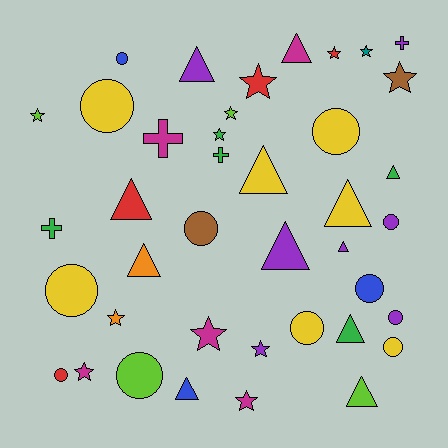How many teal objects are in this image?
There is 1 teal object.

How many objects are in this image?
There are 40 objects.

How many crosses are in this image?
There are 4 crosses.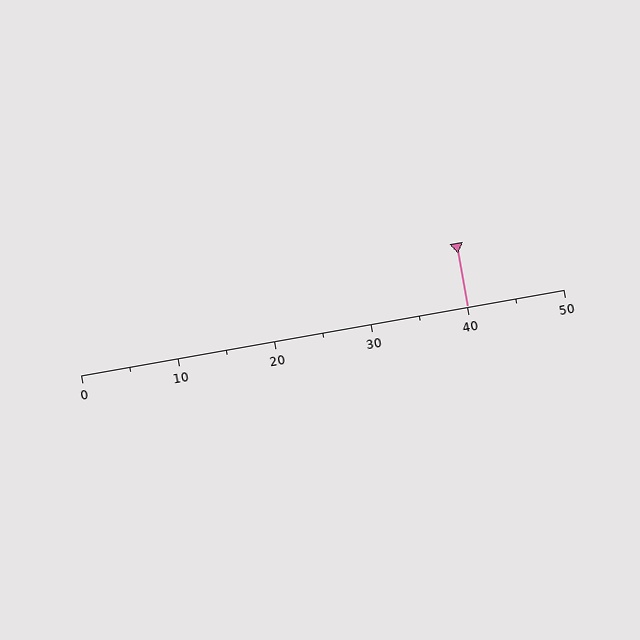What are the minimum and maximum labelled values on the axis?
The axis runs from 0 to 50.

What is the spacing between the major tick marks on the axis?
The major ticks are spaced 10 apart.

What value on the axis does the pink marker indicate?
The marker indicates approximately 40.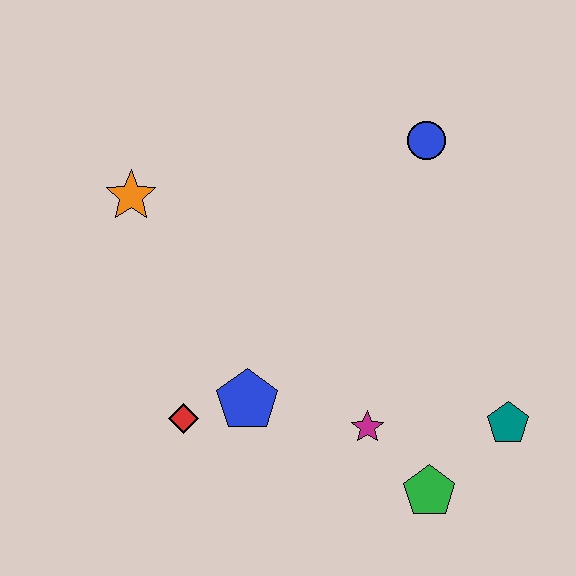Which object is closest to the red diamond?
The blue pentagon is closest to the red diamond.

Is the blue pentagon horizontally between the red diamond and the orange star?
No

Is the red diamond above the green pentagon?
Yes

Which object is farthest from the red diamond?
The blue circle is farthest from the red diamond.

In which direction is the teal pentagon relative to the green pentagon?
The teal pentagon is to the right of the green pentagon.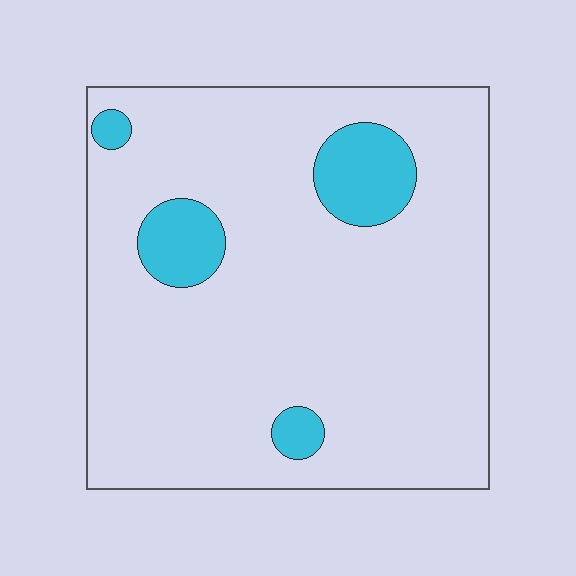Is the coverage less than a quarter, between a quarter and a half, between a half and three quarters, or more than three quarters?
Less than a quarter.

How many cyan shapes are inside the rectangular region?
4.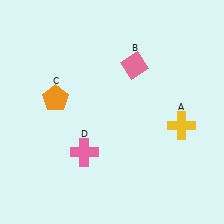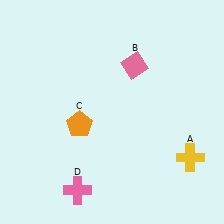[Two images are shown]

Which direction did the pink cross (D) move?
The pink cross (D) moved down.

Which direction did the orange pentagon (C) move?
The orange pentagon (C) moved down.